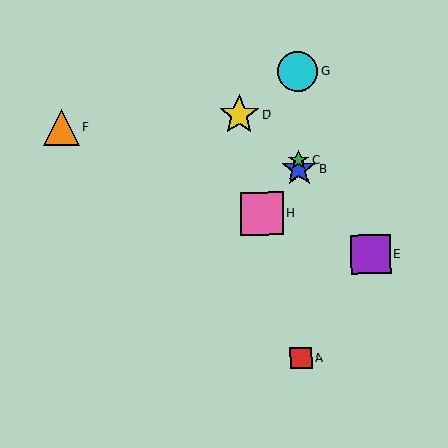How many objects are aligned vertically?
4 objects (A, B, C, G) are aligned vertically.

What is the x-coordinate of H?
Object H is at x≈262.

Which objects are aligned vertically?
Objects A, B, C, G are aligned vertically.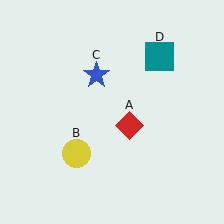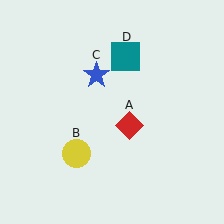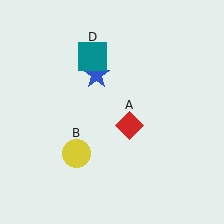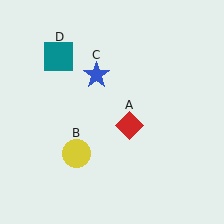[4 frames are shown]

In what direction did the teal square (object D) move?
The teal square (object D) moved left.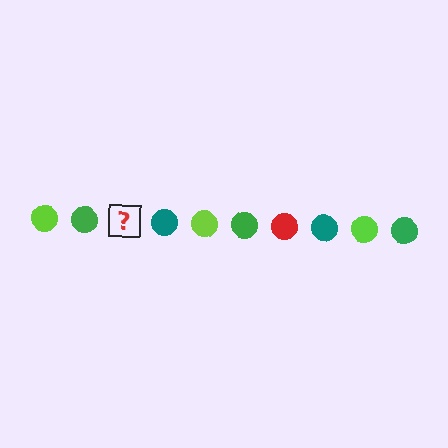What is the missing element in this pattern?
The missing element is a red circle.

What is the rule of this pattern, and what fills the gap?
The rule is that the pattern cycles through lime, green, red, teal circles. The gap should be filled with a red circle.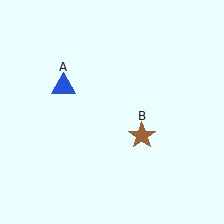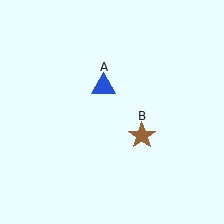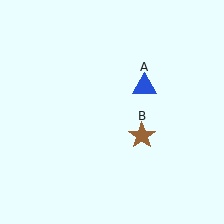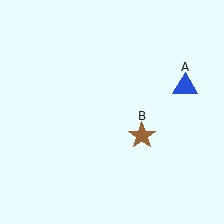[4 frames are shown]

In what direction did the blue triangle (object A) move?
The blue triangle (object A) moved right.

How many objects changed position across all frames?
1 object changed position: blue triangle (object A).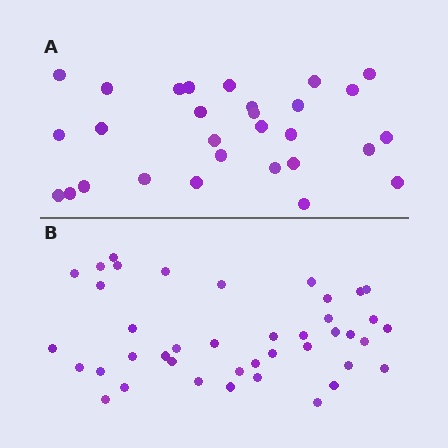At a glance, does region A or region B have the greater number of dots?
Region B (the bottom region) has more dots.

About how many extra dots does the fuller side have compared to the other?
Region B has roughly 12 or so more dots than region A.